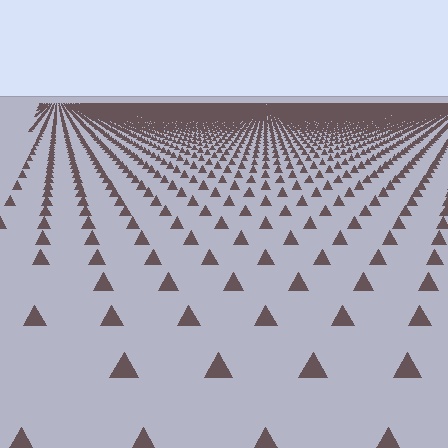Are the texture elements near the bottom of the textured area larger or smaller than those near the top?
Larger. Near the bottom, elements are closer to the viewer and appear at a bigger on-screen size.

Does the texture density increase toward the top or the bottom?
Density increases toward the top.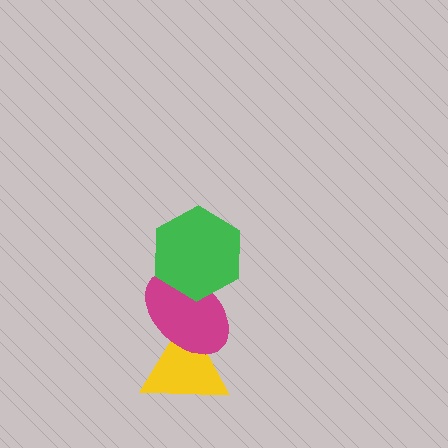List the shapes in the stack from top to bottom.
From top to bottom: the green hexagon, the magenta ellipse, the yellow triangle.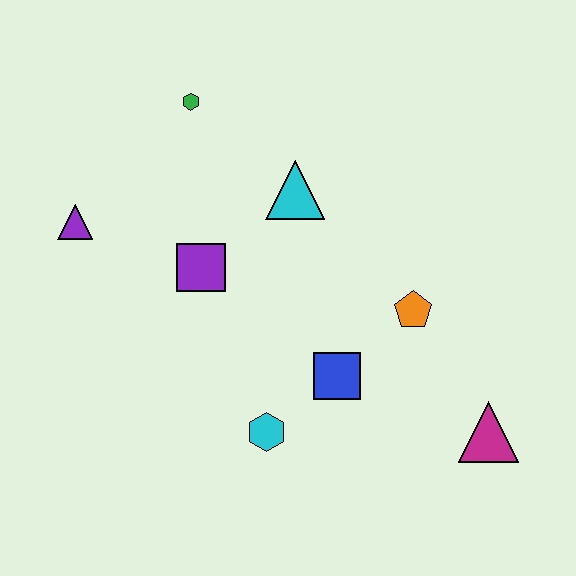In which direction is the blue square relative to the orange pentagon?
The blue square is to the left of the orange pentagon.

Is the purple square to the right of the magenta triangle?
No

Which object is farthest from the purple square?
The magenta triangle is farthest from the purple square.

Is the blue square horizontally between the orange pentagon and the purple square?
Yes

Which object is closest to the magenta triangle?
The orange pentagon is closest to the magenta triangle.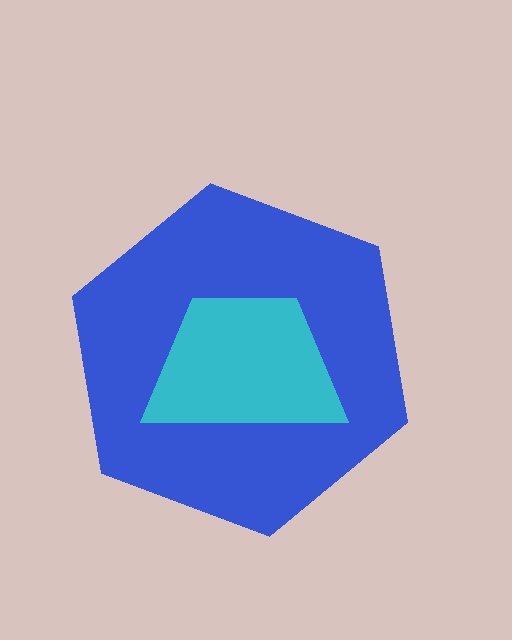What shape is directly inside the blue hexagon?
The cyan trapezoid.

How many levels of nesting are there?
2.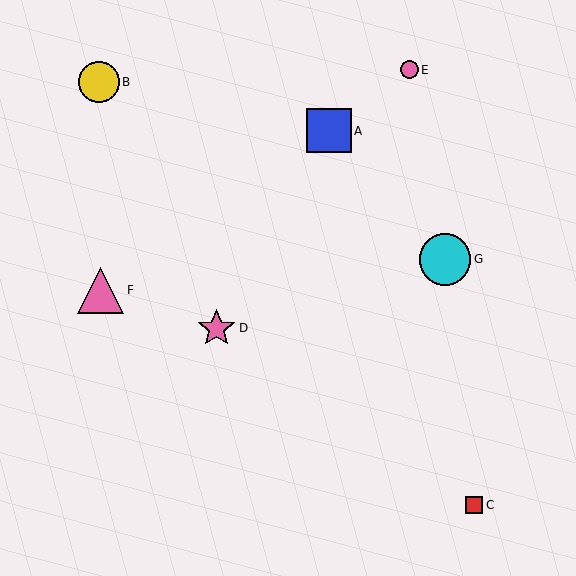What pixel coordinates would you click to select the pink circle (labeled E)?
Click at (409, 70) to select the pink circle E.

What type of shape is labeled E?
Shape E is a pink circle.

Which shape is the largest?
The cyan circle (labeled G) is the largest.